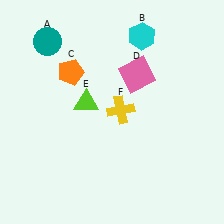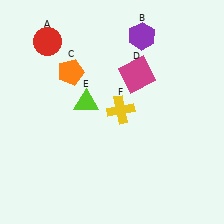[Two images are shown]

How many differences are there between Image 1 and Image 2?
There are 3 differences between the two images.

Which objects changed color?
A changed from teal to red. B changed from cyan to purple. D changed from pink to magenta.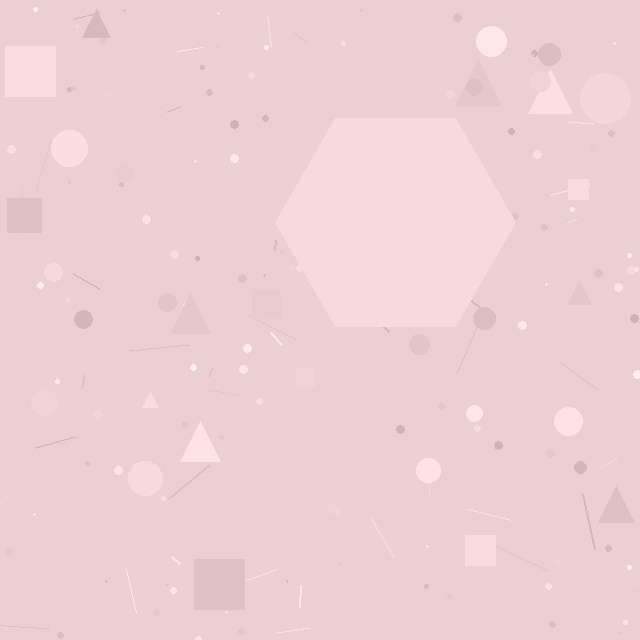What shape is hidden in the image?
A hexagon is hidden in the image.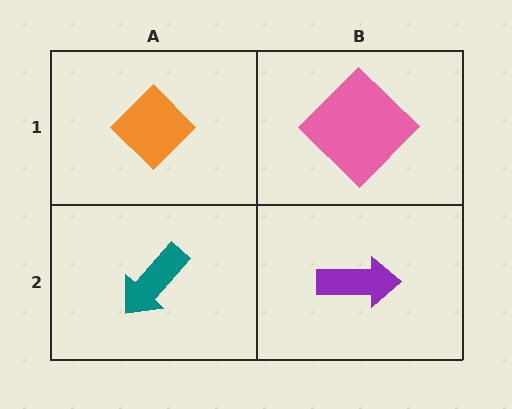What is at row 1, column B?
A pink diamond.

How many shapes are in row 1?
2 shapes.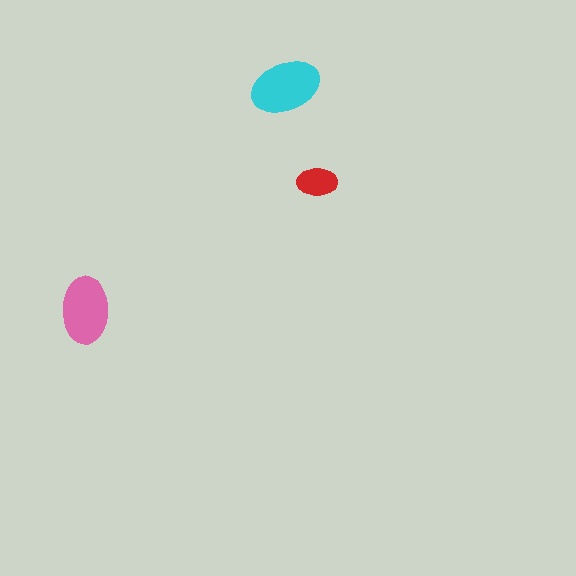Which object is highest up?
The cyan ellipse is topmost.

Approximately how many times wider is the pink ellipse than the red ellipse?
About 1.5 times wider.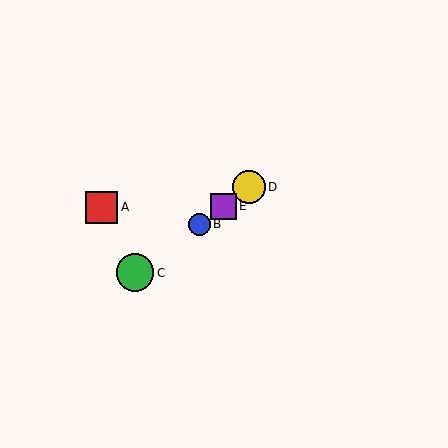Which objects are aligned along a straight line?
Objects B, C, D, E are aligned along a straight line.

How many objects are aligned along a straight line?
4 objects (B, C, D, E) are aligned along a straight line.